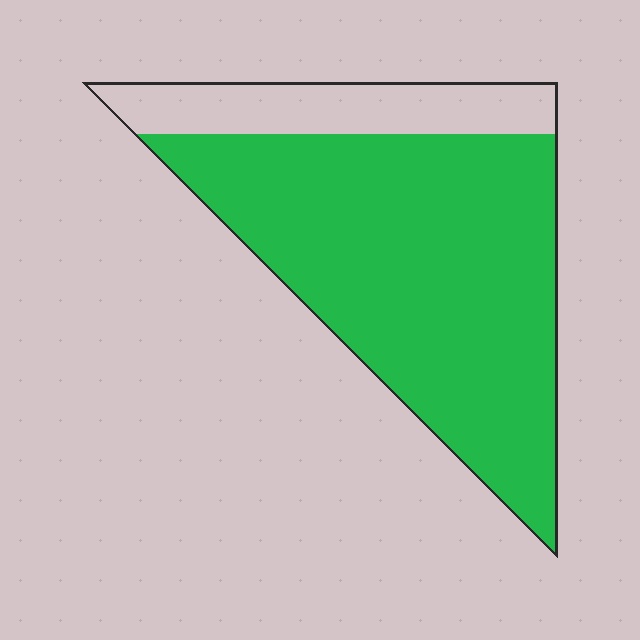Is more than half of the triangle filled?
Yes.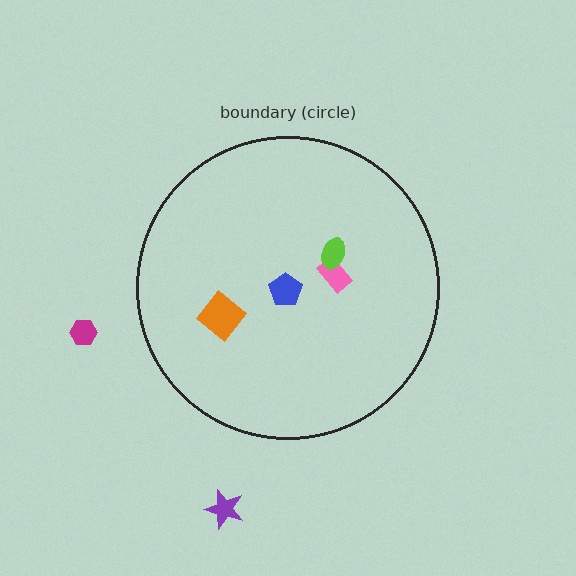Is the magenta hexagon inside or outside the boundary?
Outside.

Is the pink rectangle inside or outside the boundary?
Inside.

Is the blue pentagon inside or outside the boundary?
Inside.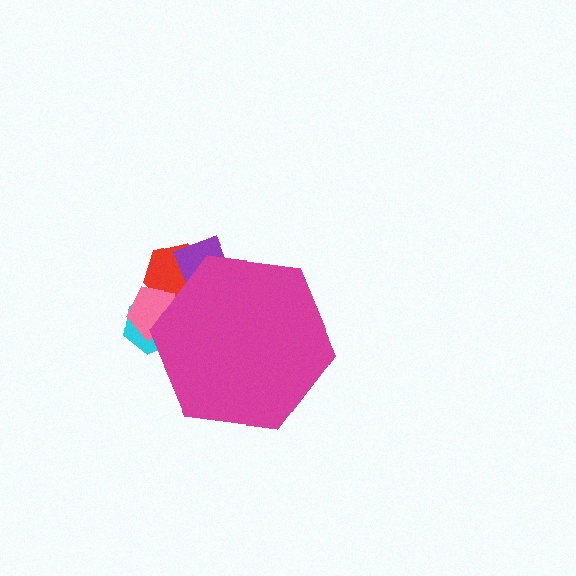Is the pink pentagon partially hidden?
Yes, the pink pentagon is partially hidden behind the magenta hexagon.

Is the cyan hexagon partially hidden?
Yes, the cyan hexagon is partially hidden behind the magenta hexagon.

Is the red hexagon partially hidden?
Yes, the red hexagon is partially hidden behind the magenta hexagon.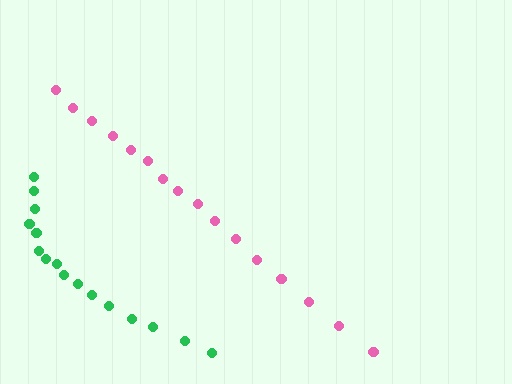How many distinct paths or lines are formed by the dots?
There are 2 distinct paths.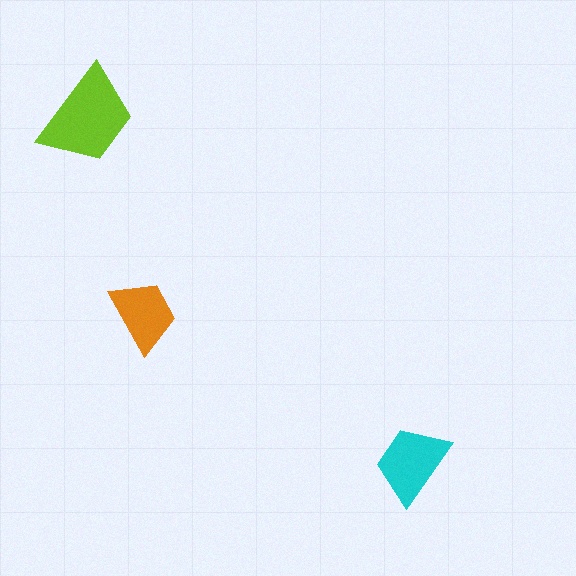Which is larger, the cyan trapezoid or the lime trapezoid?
The lime one.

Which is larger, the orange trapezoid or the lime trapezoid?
The lime one.